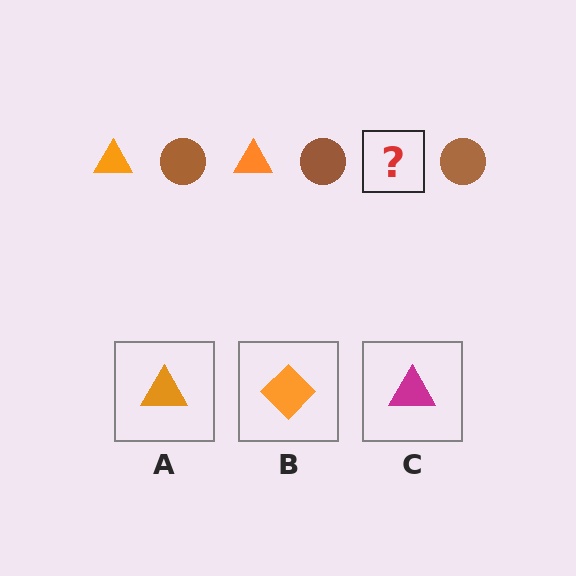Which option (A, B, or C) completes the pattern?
A.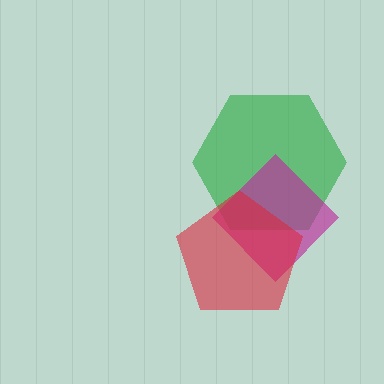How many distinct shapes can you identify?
There are 3 distinct shapes: a green hexagon, a magenta diamond, a red pentagon.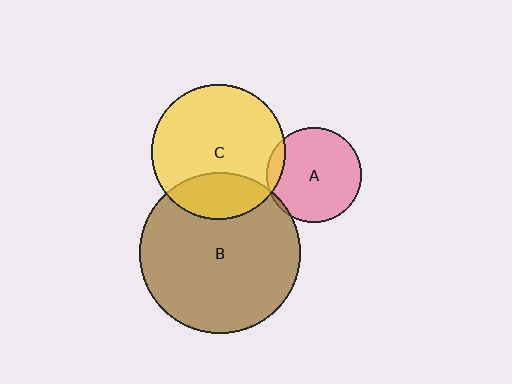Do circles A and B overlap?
Yes.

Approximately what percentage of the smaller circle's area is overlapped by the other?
Approximately 5%.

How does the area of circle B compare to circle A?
Approximately 2.8 times.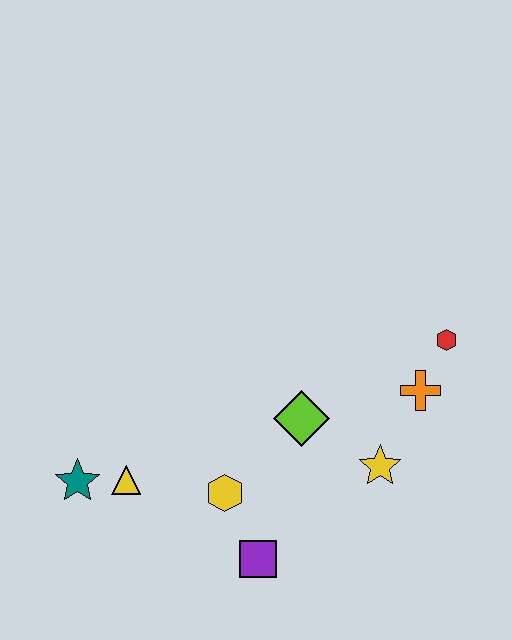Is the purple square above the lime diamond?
No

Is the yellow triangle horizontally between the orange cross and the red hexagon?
No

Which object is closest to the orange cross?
The red hexagon is closest to the orange cross.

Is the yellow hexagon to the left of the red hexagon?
Yes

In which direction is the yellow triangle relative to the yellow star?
The yellow triangle is to the left of the yellow star.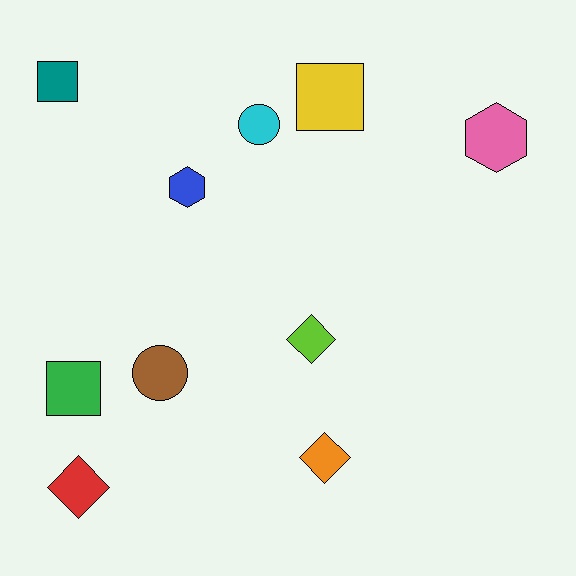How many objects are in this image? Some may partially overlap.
There are 10 objects.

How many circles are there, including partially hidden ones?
There are 2 circles.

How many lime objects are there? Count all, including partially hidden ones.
There is 1 lime object.